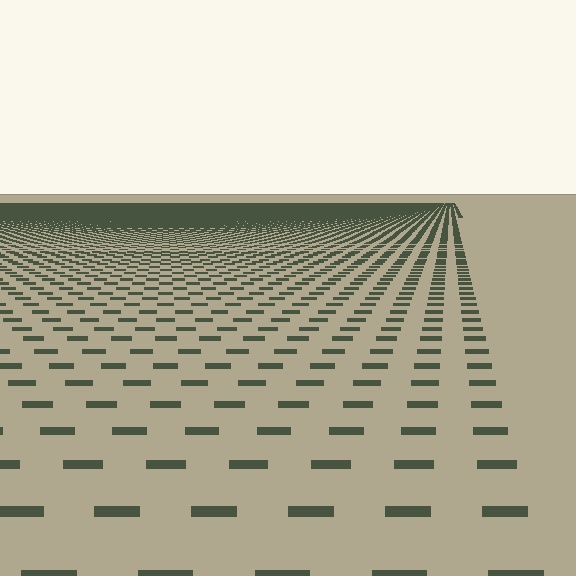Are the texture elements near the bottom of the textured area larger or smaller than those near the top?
Larger. Near the bottom, elements are closer to the viewer and appear at a bigger on-screen size.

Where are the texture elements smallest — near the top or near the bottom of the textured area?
Near the top.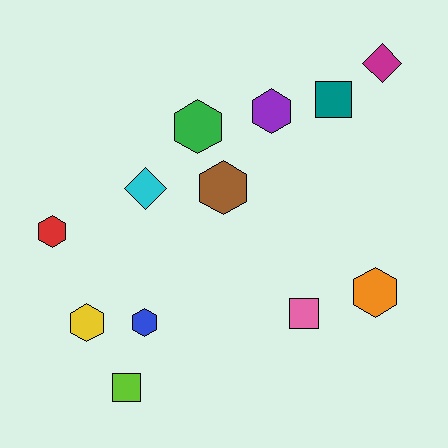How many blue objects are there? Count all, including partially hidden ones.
There is 1 blue object.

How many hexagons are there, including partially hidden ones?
There are 7 hexagons.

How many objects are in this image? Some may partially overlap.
There are 12 objects.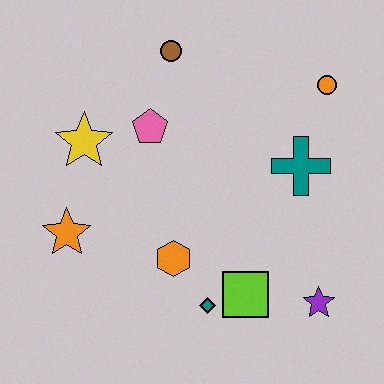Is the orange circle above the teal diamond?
Yes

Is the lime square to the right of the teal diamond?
Yes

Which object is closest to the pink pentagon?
The yellow star is closest to the pink pentagon.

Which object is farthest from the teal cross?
The orange star is farthest from the teal cross.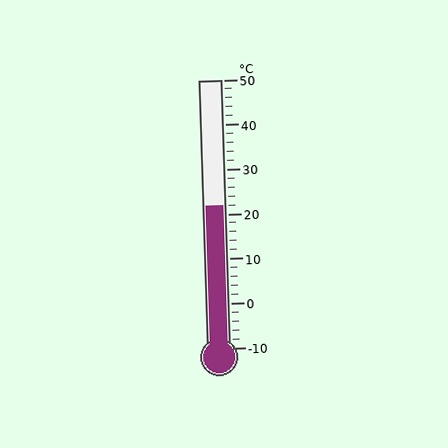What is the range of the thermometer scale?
The thermometer scale ranges from -10°C to 50°C.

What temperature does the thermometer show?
The thermometer shows approximately 22°C.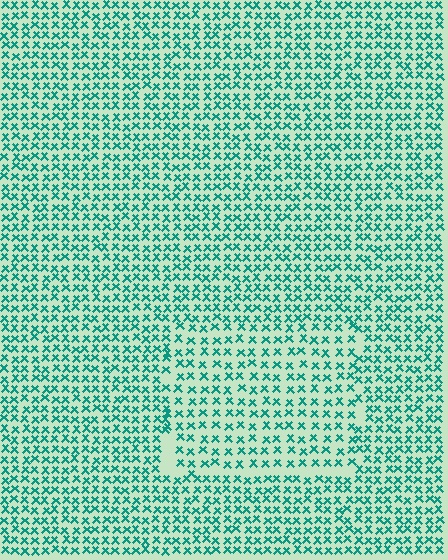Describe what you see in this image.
The image contains small teal elements arranged at two different densities. A rectangle-shaped region is visible where the elements are less densely packed than the surrounding area.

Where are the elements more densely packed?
The elements are more densely packed outside the rectangle boundary.